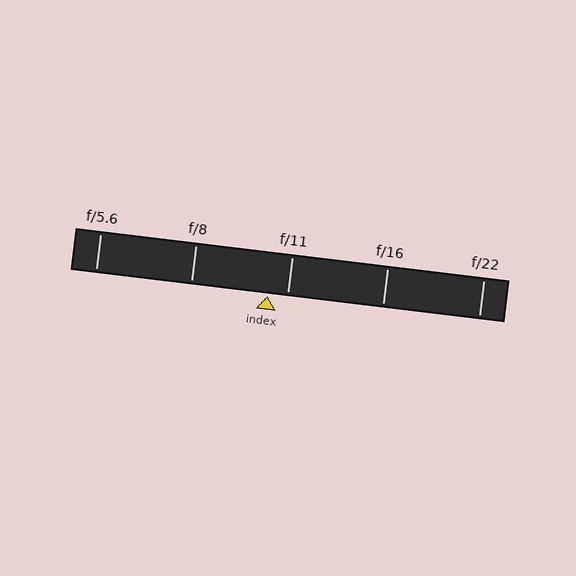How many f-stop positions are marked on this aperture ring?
There are 5 f-stop positions marked.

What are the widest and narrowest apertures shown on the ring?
The widest aperture shown is f/5.6 and the narrowest is f/22.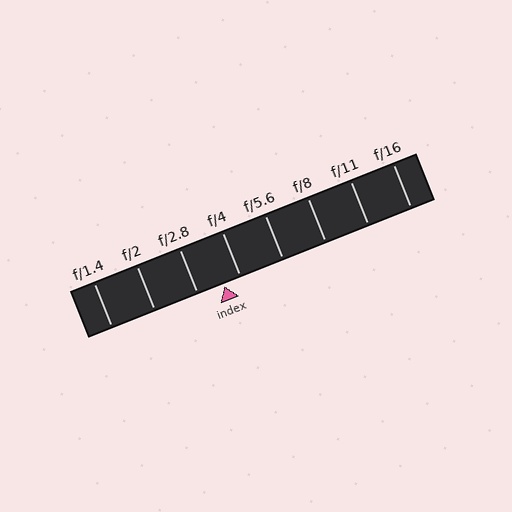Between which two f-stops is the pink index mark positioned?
The index mark is between f/2.8 and f/4.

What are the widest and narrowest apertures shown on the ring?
The widest aperture shown is f/1.4 and the narrowest is f/16.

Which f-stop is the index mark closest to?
The index mark is closest to f/4.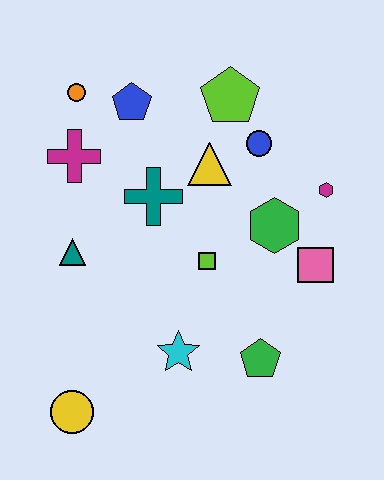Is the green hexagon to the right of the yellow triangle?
Yes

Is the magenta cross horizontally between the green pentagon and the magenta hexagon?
No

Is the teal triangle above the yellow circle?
Yes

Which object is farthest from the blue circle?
The yellow circle is farthest from the blue circle.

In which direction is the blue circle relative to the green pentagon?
The blue circle is above the green pentagon.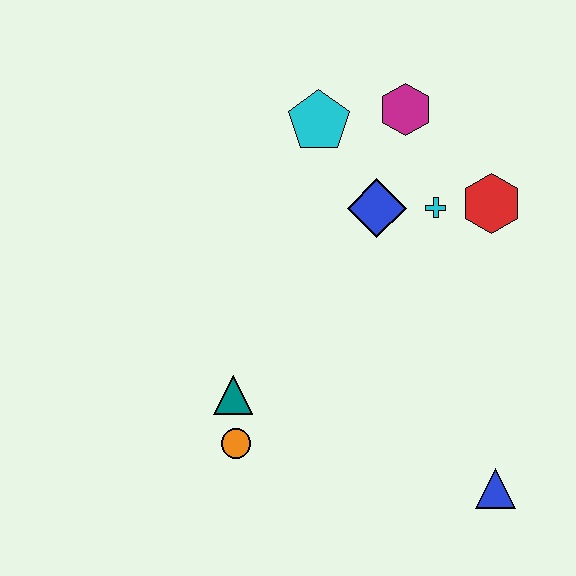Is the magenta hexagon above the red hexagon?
Yes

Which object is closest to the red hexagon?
The cyan cross is closest to the red hexagon.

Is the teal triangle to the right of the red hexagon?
No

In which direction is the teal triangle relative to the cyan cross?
The teal triangle is to the left of the cyan cross.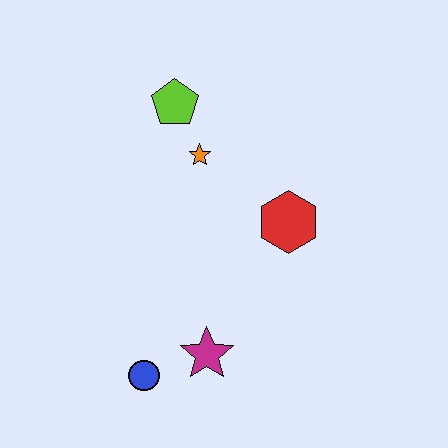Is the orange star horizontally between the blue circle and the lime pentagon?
No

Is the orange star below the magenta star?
No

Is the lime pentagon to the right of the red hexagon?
No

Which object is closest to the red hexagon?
The orange star is closest to the red hexagon.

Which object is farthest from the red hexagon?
The blue circle is farthest from the red hexagon.